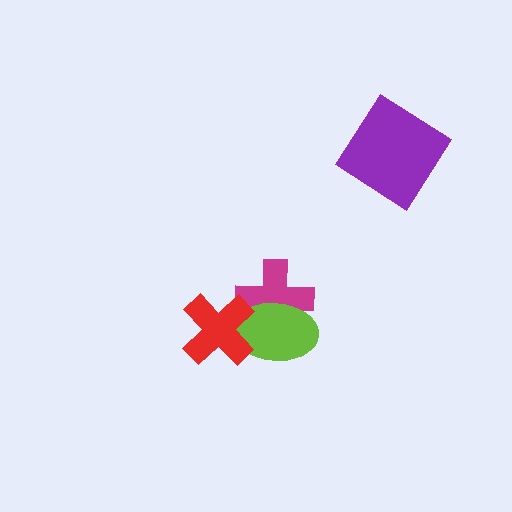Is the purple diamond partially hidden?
No, no other shape covers it.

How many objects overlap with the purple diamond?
0 objects overlap with the purple diamond.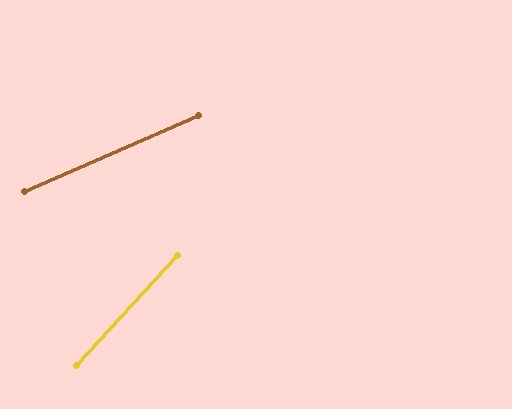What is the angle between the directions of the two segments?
Approximately 24 degrees.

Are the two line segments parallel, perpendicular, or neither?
Neither parallel nor perpendicular — they differ by about 24°.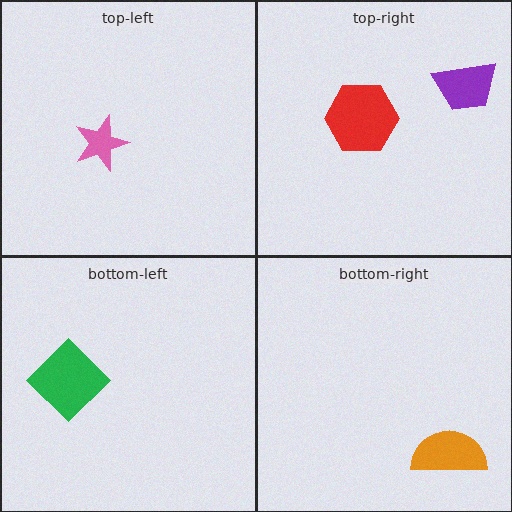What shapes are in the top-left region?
The pink star.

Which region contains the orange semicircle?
The bottom-right region.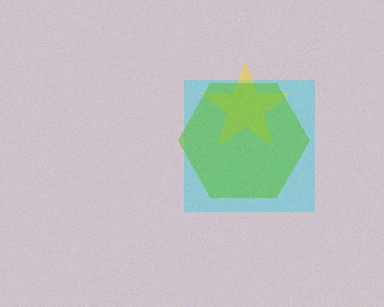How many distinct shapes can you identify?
There are 3 distinct shapes: a cyan square, a yellow star, a lime hexagon.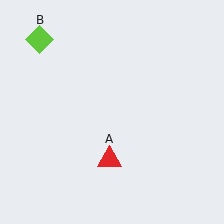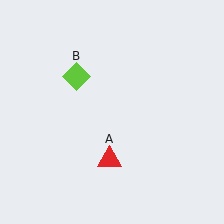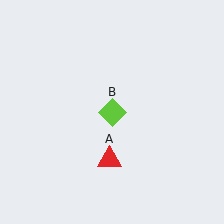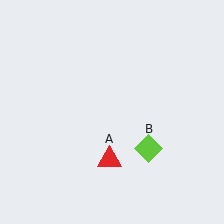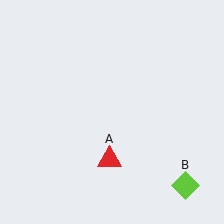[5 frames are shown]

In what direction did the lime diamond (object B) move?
The lime diamond (object B) moved down and to the right.